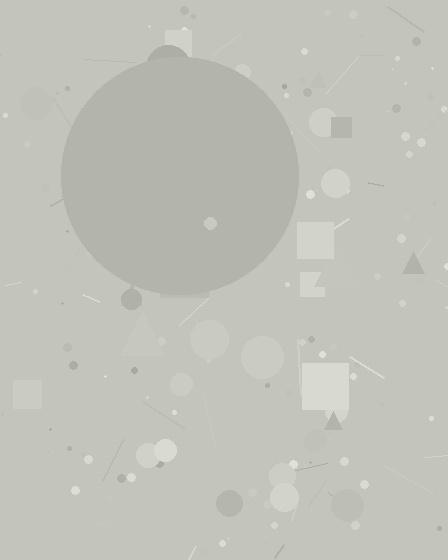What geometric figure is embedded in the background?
A circle is embedded in the background.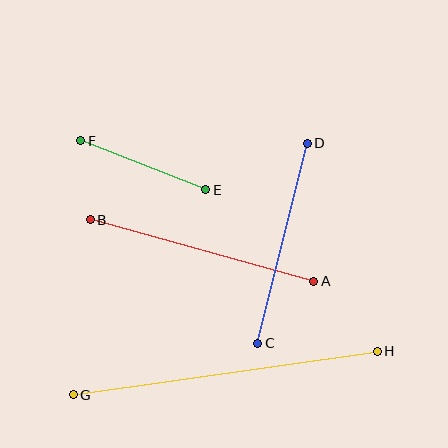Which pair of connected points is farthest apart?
Points G and H are farthest apart.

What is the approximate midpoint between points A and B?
The midpoint is at approximately (202, 250) pixels.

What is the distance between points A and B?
The distance is approximately 232 pixels.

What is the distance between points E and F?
The distance is approximately 134 pixels.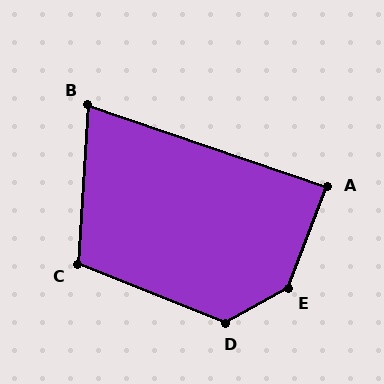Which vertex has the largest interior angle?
E, at approximately 141 degrees.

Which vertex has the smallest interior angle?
B, at approximately 75 degrees.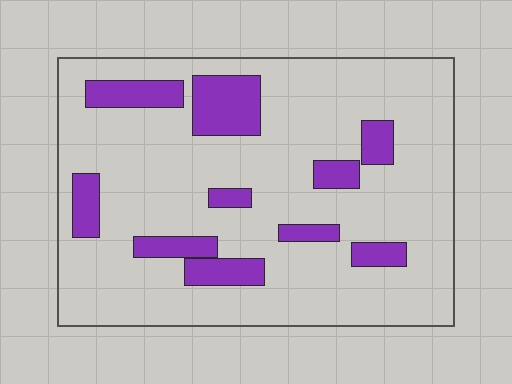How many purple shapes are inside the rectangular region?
10.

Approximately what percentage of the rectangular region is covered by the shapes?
Approximately 20%.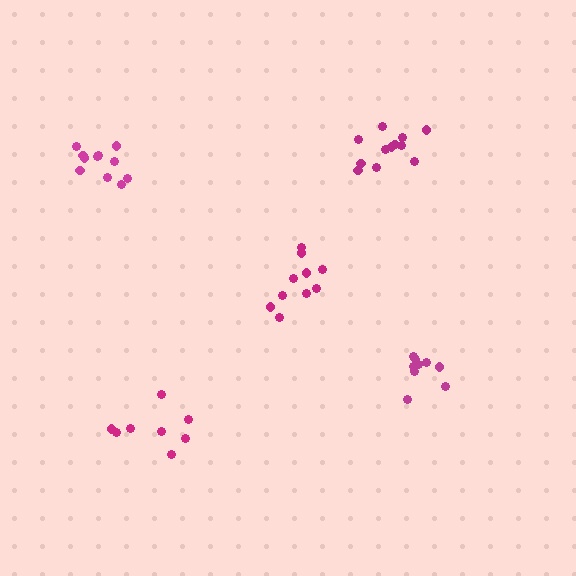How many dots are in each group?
Group 1: 11 dots, Group 2: 12 dots, Group 3: 9 dots, Group 4: 8 dots, Group 5: 10 dots (50 total).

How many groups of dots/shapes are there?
There are 5 groups.